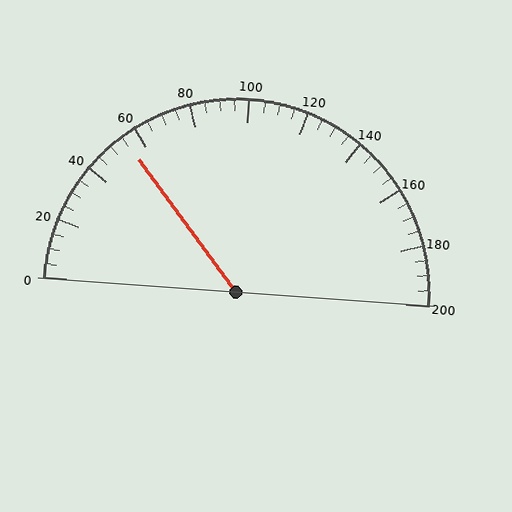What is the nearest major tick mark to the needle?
The nearest major tick mark is 60.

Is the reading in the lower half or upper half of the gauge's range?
The reading is in the lower half of the range (0 to 200).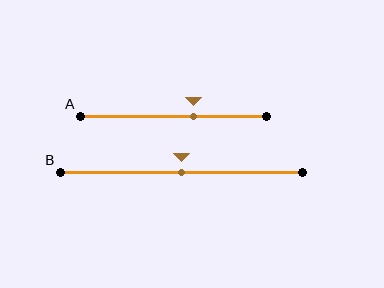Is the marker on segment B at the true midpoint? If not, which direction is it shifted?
Yes, the marker on segment B is at the true midpoint.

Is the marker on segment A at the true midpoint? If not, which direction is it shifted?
No, the marker on segment A is shifted to the right by about 11% of the segment length.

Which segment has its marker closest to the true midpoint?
Segment B has its marker closest to the true midpoint.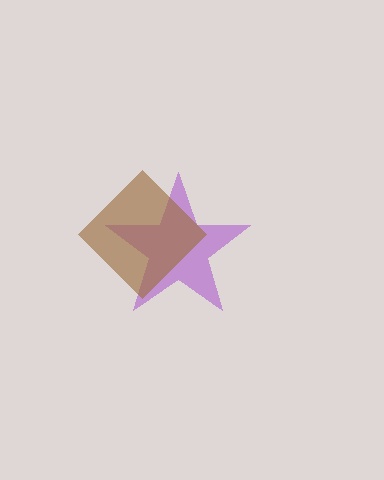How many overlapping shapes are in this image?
There are 2 overlapping shapes in the image.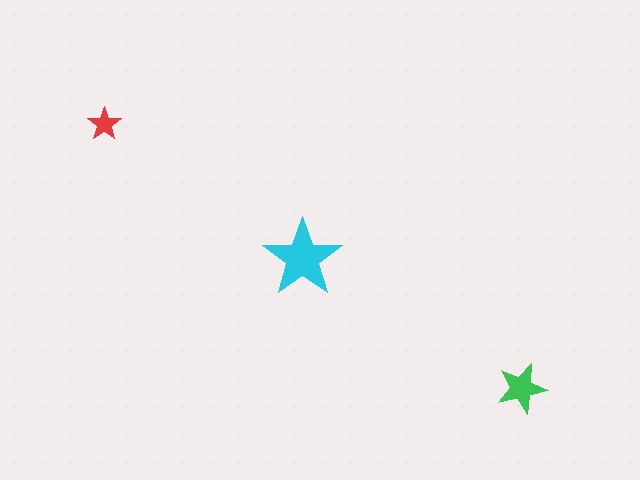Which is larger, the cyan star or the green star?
The cyan one.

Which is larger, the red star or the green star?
The green one.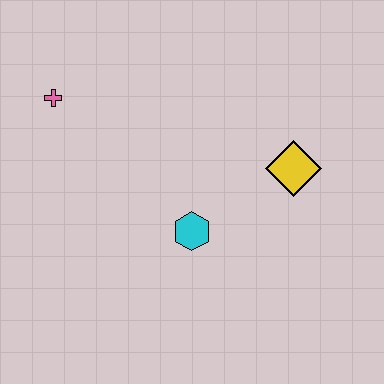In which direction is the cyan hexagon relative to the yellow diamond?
The cyan hexagon is to the left of the yellow diamond.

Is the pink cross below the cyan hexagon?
No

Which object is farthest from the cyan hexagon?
The pink cross is farthest from the cyan hexagon.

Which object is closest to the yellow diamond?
The cyan hexagon is closest to the yellow diamond.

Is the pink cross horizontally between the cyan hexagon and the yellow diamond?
No